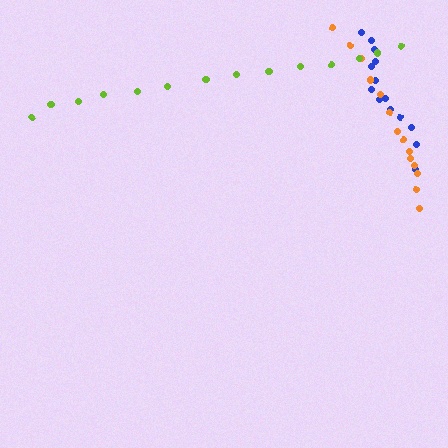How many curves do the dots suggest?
There are 3 distinct paths.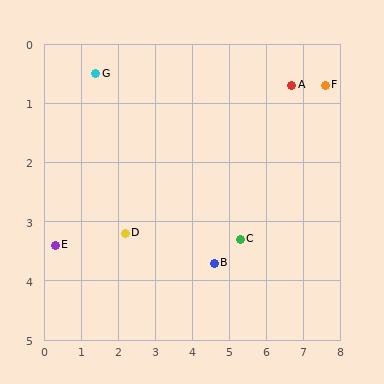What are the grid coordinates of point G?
Point G is at approximately (1.4, 0.5).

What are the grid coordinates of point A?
Point A is at approximately (6.7, 0.7).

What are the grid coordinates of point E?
Point E is at approximately (0.3, 3.4).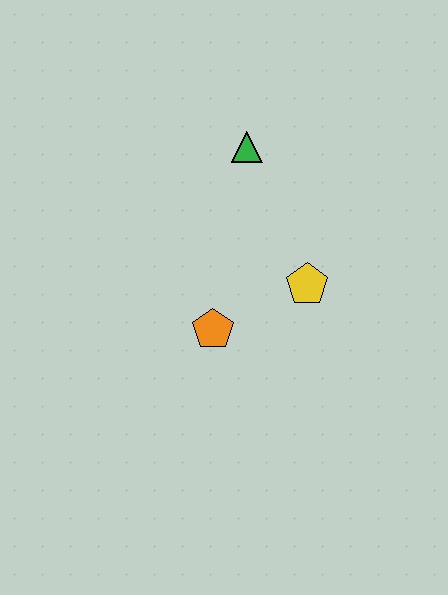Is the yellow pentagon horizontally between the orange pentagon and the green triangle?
No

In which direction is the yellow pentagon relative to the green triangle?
The yellow pentagon is below the green triangle.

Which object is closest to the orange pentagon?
The yellow pentagon is closest to the orange pentagon.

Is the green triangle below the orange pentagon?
No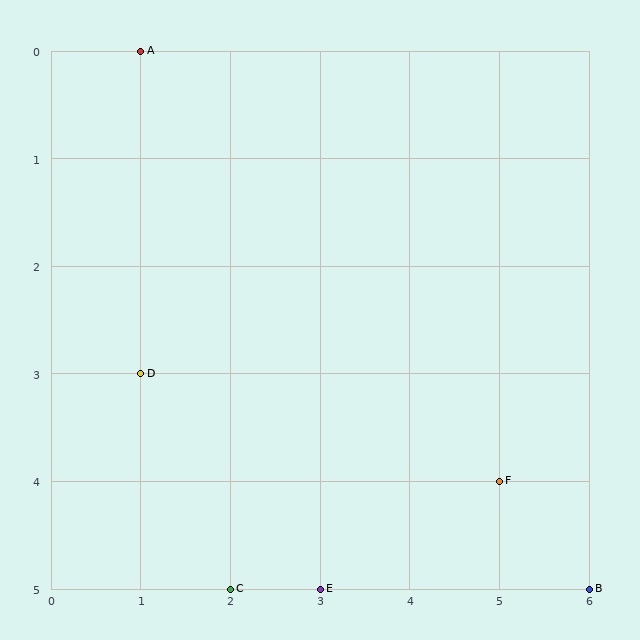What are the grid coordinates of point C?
Point C is at grid coordinates (2, 5).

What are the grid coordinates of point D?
Point D is at grid coordinates (1, 3).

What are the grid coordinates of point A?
Point A is at grid coordinates (1, 0).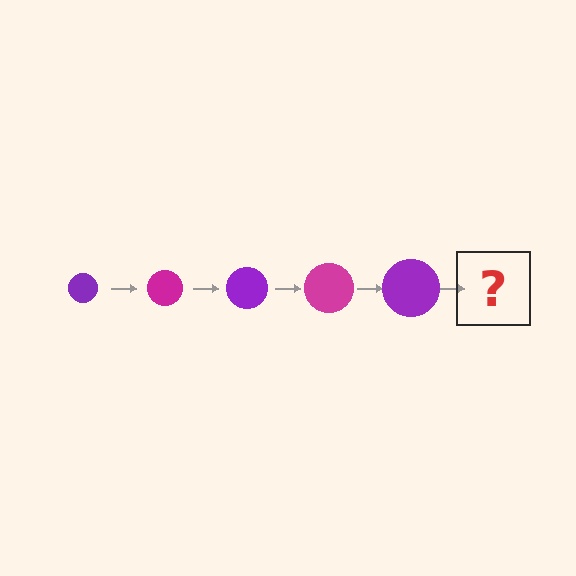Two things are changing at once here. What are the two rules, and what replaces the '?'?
The two rules are that the circle grows larger each step and the color cycles through purple and magenta. The '?' should be a magenta circle, larger than the previous one.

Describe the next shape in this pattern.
It should be a magenta circle, larger than the previous one.